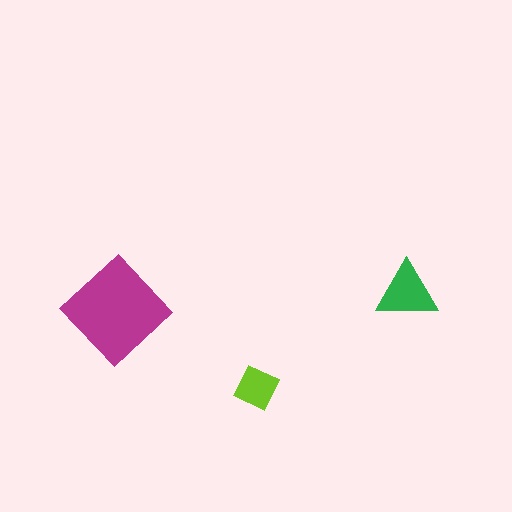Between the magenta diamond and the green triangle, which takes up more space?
The magenta diamond.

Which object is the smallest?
The lime diamond.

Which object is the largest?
The magenta diamond.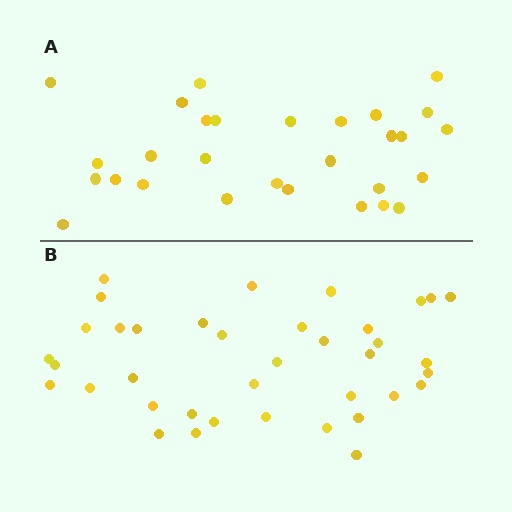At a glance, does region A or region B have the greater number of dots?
Region B (the bottom region) has more dots.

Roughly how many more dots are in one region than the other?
Region B has roughly 8 or so more dots than region A.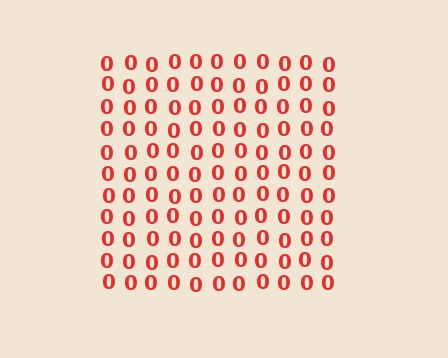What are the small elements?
The small elements are digit 0's.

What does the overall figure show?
The overall figure shows a square.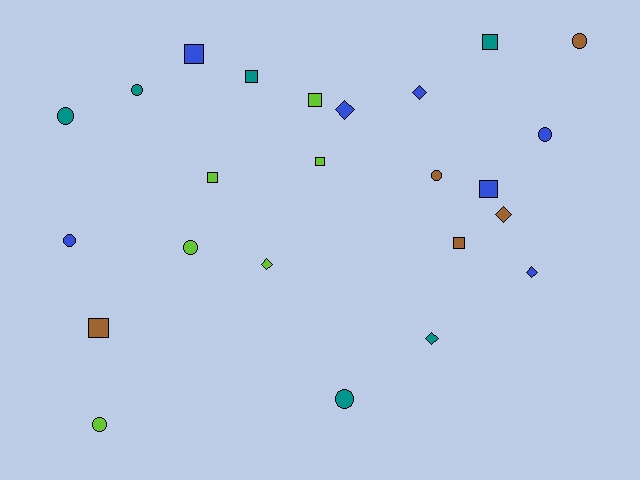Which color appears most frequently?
Blue, with 7 objects.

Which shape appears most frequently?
Circle, with 9 objects.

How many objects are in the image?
There are 24 objects.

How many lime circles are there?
There are 2 lime circles.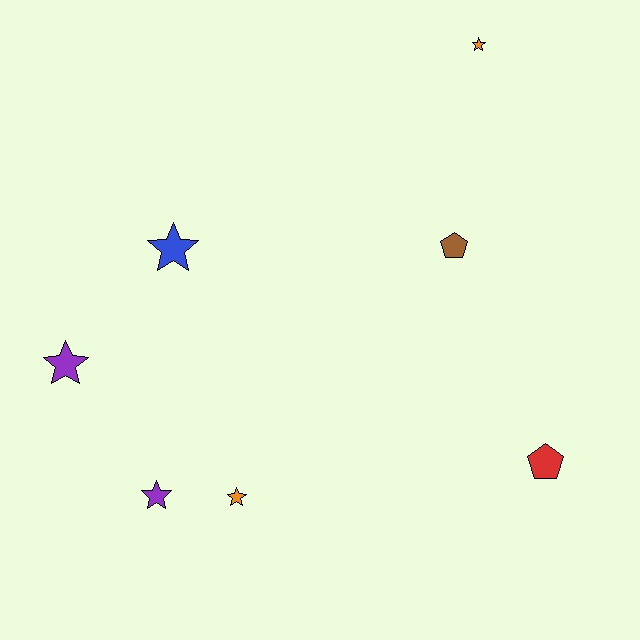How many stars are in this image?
There are 5 stars.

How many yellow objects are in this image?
There are no yellow objects.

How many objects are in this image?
There are 7 objects.